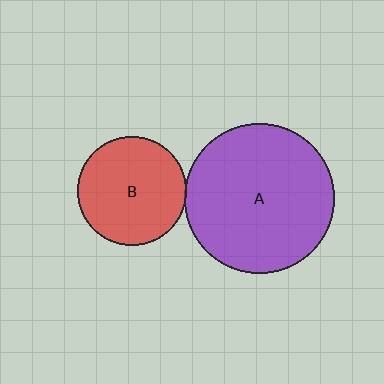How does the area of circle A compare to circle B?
Approximately 1.9 times.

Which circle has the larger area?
Circle A (purple).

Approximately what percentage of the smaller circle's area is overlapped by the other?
Approximately 5%.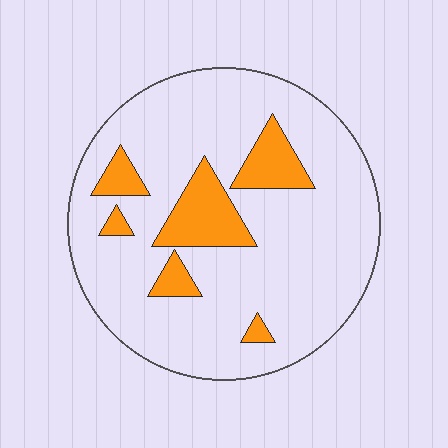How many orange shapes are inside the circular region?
6.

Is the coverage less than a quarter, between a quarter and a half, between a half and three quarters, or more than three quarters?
Less than a quarter.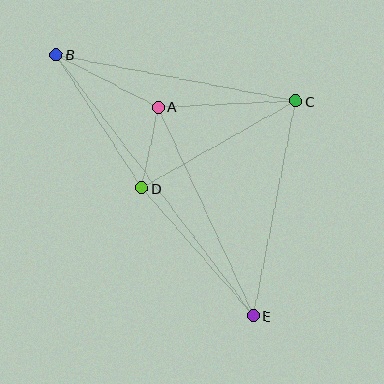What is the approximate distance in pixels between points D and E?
The distance between D and E is approximately 169 pixels.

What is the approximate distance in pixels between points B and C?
The distance between B and C is approximately 244 pixels.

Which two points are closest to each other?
Points A and D are closest to each other.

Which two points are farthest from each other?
Points B and E are farthest from each other.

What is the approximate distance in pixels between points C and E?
The distance between C and E is approximately 219 pixels.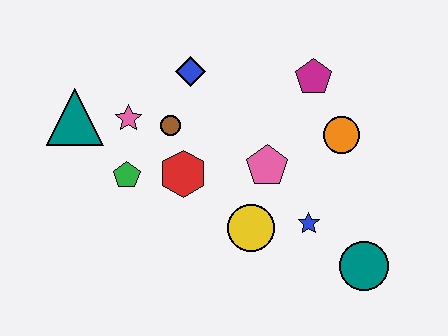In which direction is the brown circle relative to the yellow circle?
The brown circle is above the yellow circle.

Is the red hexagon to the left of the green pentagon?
No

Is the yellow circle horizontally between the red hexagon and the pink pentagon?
Yes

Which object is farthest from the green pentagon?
The teal circle is farthest from the green pentagon.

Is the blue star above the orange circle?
No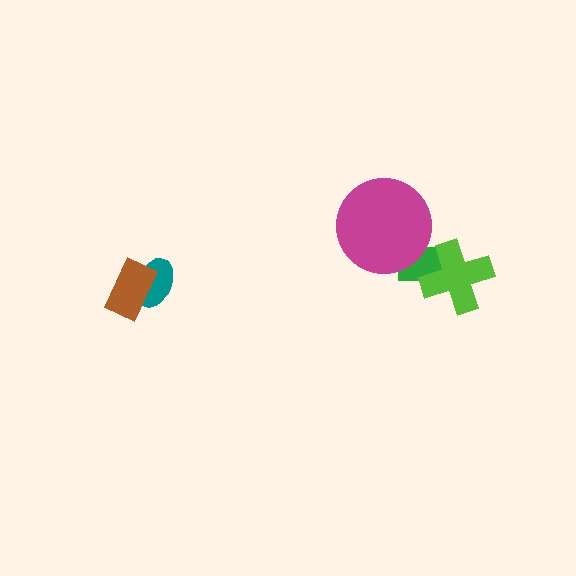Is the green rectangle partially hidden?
Yes, it is partially covered by another shape.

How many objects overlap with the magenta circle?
1 object overlaps with the magenta circle.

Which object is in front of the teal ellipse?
The brown rectangle is in front of the teal ellipse.